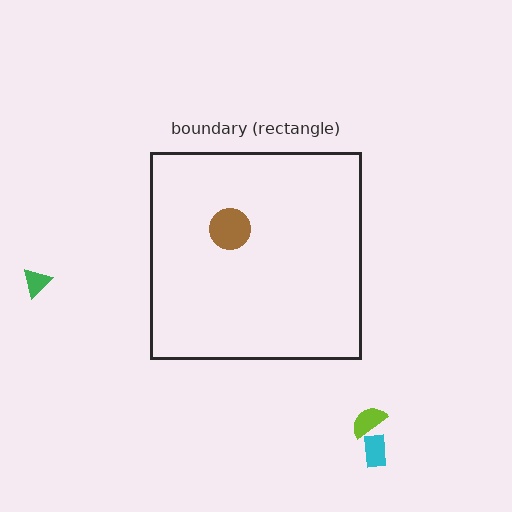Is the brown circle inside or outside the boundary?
Inside.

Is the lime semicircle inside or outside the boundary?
Outside.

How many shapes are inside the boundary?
1 inside, 3 outside.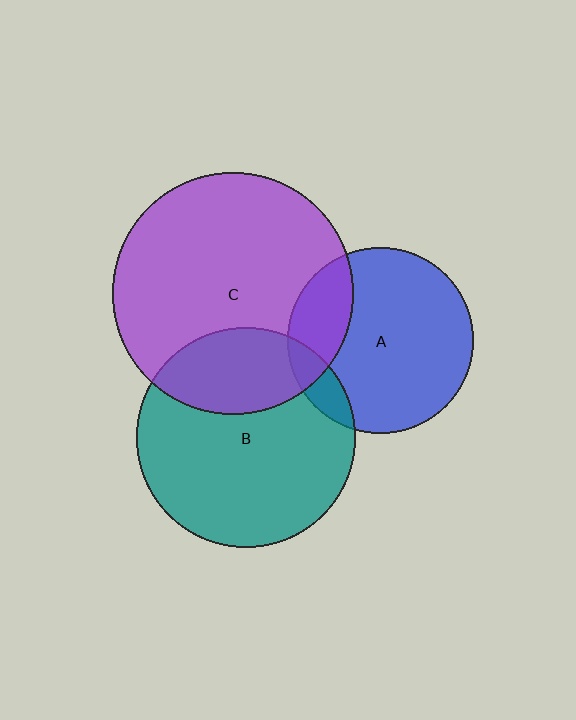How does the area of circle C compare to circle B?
Approximately 1.2 times.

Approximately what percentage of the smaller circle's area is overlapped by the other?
Approximately 20%.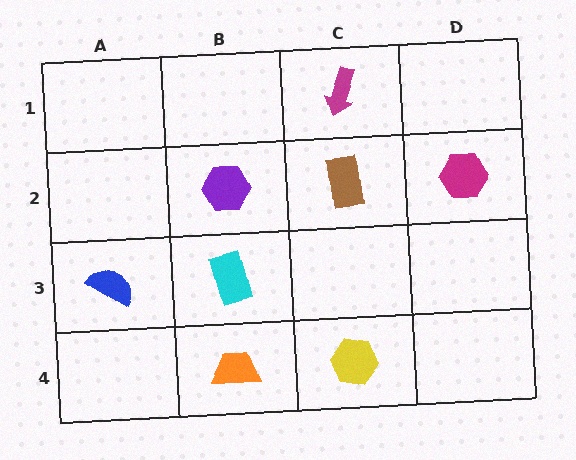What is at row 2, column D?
A magenta hexagon.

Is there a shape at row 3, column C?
No, that cell is empty.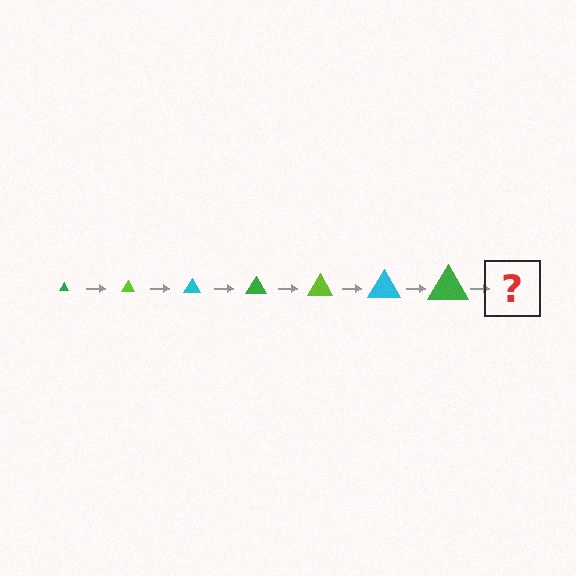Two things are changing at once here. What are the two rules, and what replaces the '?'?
The two rules are that the triangle grows larger each step and the color cycles through green, lime, and cyan. The '?' should be a lime triangle, larger than the previous one.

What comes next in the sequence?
The next element should be a lime triangle, larger than the previous one.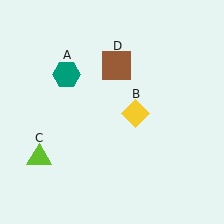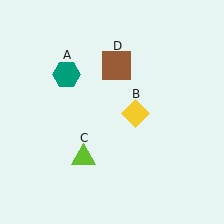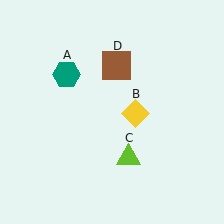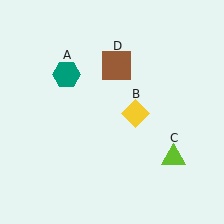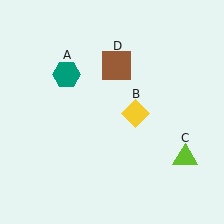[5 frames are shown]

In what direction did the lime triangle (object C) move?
The lime triangle (object C) moved right.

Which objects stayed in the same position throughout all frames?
Teal hexagon (object A) and yellow diamond (object B) and brown square (object D) remained stationary.